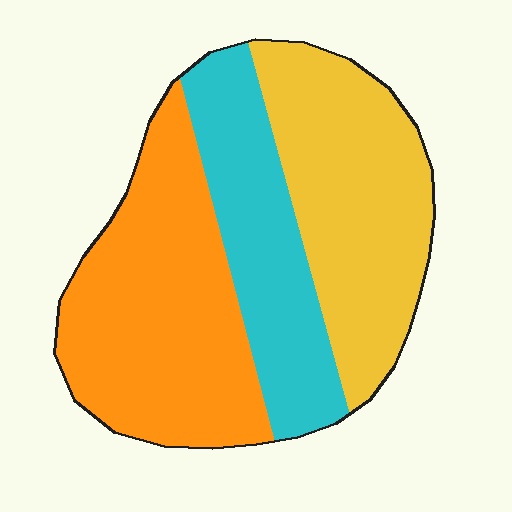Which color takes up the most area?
Orange, at roughly 40%.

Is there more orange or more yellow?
Orange.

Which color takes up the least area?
Cyan, at roughly 25%.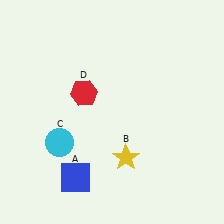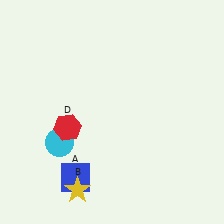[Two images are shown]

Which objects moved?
The objects that moved are: the yellow star (B), the red hexagon (D).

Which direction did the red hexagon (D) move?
The red hexagon (D) moved down.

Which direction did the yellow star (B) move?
The yellow star (B) moved left.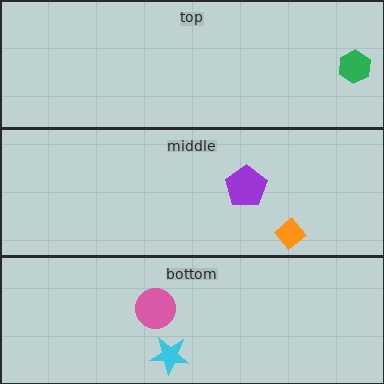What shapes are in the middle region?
The purple pentagon, the orange diamond.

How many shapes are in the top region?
1.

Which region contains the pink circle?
The bottom region.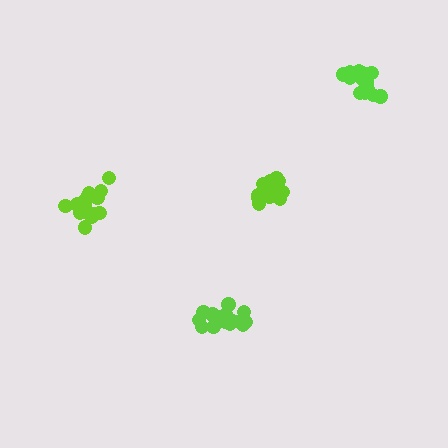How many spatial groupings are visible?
There are 4 spatial groupings.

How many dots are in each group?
Group 1: 17 dots, Group 2: 14 dots, Group 3: 15 dots, Group 4: 14 dots (60 total).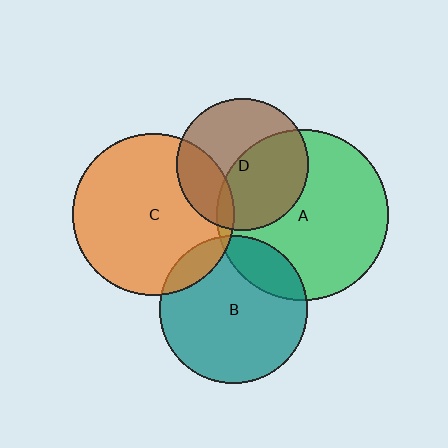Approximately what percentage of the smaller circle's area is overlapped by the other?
Approximately 10%.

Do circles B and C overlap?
Yes.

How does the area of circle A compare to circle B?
Approximately 1.3 times.